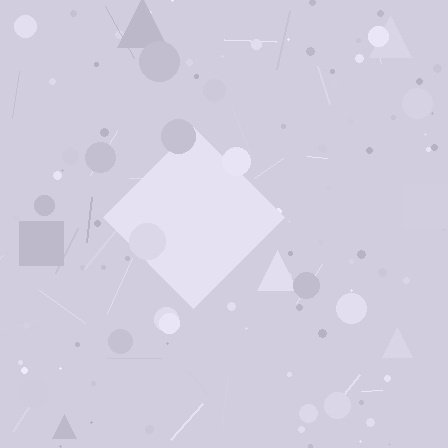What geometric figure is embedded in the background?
A diamond is embedded in the background.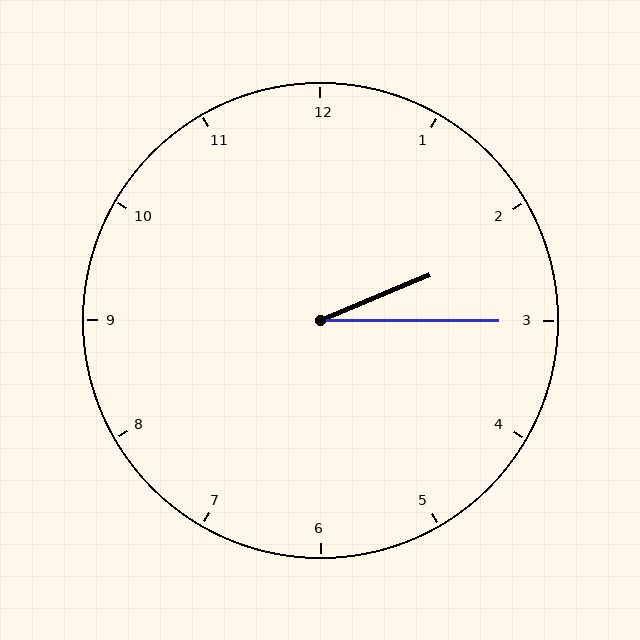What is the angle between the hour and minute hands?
Approximately 22 degrees.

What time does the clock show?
2:15.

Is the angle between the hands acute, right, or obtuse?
It is acute.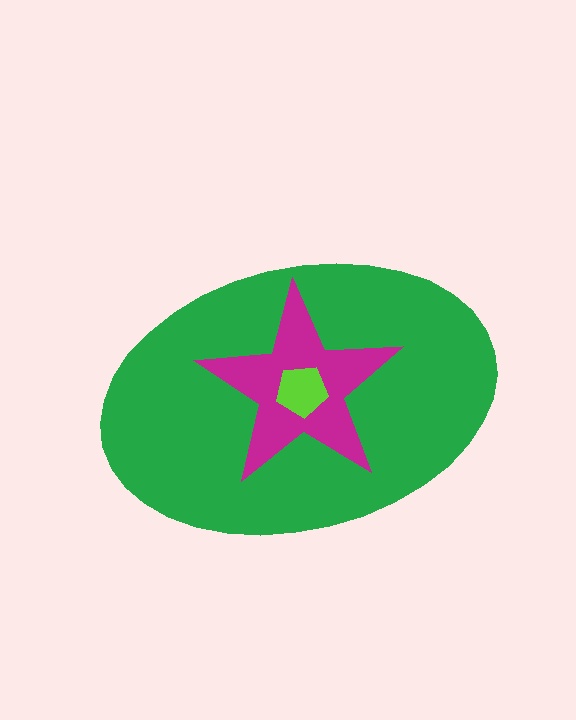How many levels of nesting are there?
3.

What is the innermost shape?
The lime pentagon.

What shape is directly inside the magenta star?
The lime pentagon.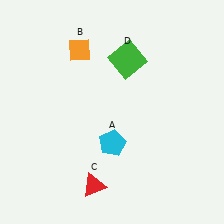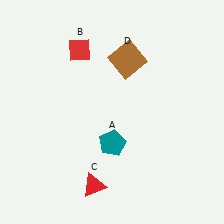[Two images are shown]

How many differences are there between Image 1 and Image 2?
There are 3 differences between the two images.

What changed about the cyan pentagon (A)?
In Image 1, A is cyan. In Image 2, it changed to teal.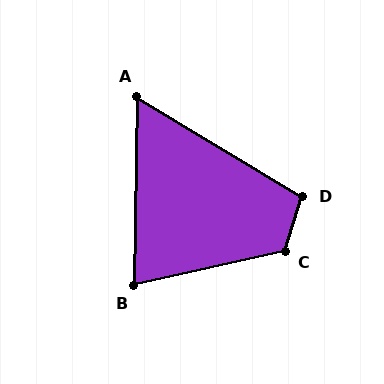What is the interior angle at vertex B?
Approximately 76 degrees (acute).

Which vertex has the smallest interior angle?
A, at approximately 60 degrees.